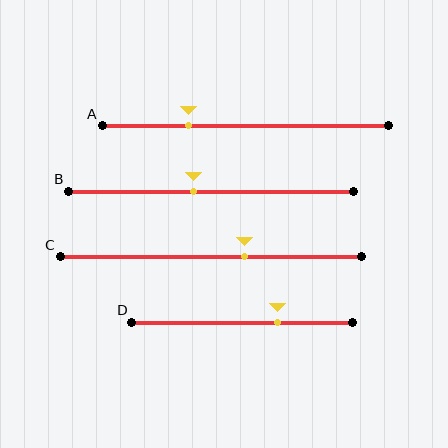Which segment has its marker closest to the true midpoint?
Segment B has its marker closest to the true midpoint.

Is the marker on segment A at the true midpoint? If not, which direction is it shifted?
No, the marker on segment A is shifted to the left by about 20% of the segment length.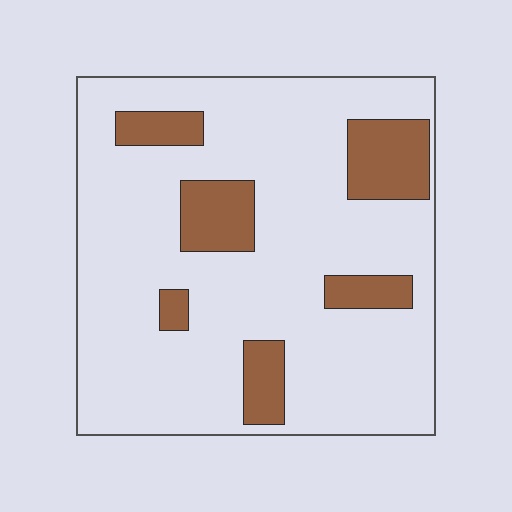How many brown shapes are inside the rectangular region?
6.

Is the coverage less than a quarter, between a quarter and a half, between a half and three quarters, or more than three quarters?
Less than a quarter.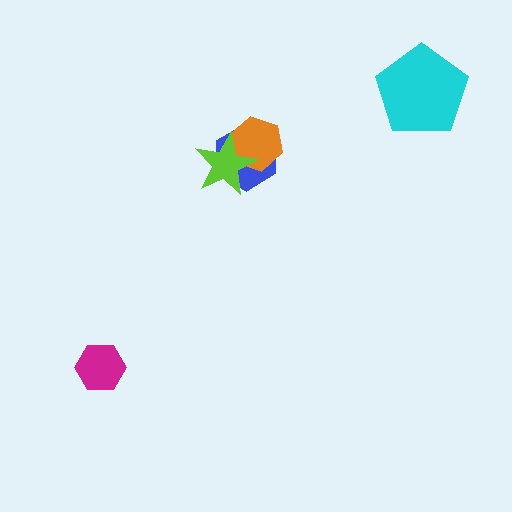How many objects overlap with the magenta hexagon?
0 objects overlap with the magenta hexagon.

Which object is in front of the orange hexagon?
The lime star is in front of the orange hexagon.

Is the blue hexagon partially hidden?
Yes, it is partially covered by another shape.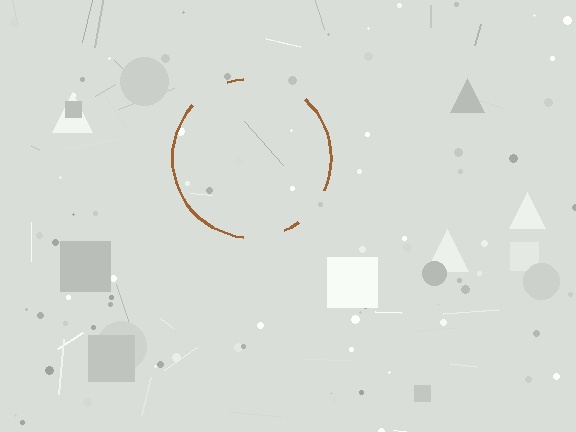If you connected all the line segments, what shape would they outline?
They would outline a circle.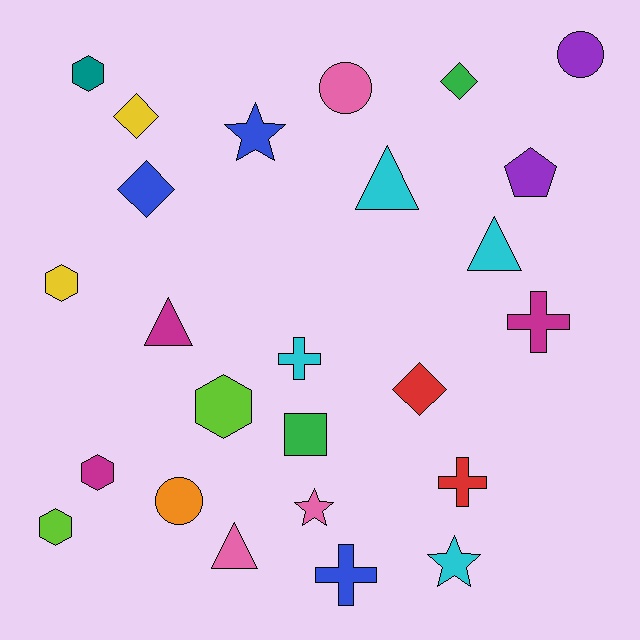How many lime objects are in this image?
There are 2 lime objects.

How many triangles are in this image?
There are 4 triangles.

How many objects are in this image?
There are 25 objects.